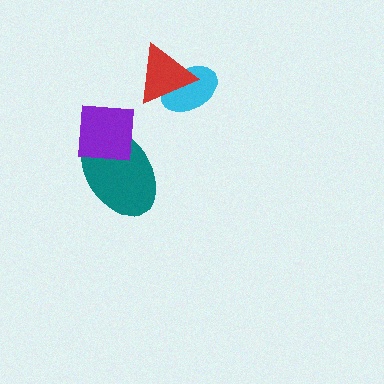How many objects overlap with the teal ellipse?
1 object overlaps with the teal ellipse.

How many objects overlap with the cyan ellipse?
1 object overlaps with the cyan ellipse.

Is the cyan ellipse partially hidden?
Yes, it is partially covered by another shape.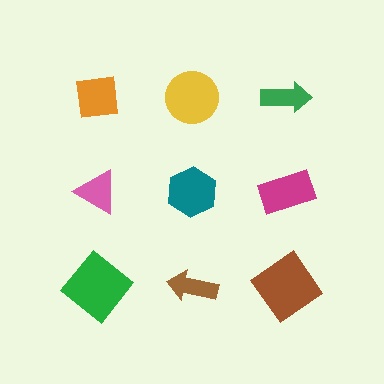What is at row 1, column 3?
A green arrow.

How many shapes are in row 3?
3 shapes.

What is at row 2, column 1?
A pink triangle.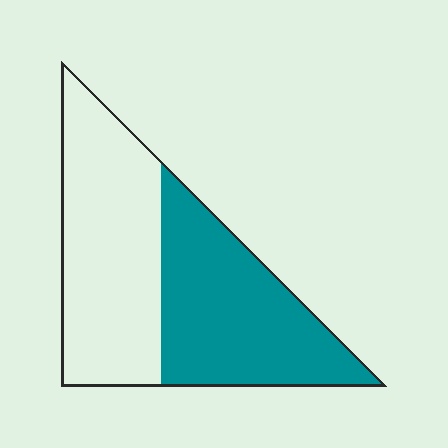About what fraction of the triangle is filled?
About one half (1/2).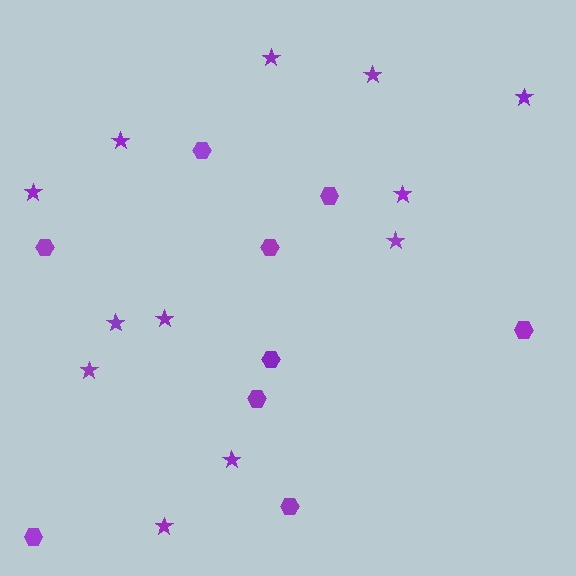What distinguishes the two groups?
There are 2 groups: one group of stars (12) and one group of hexagons (9).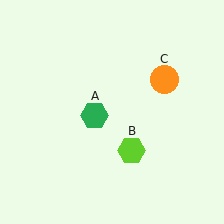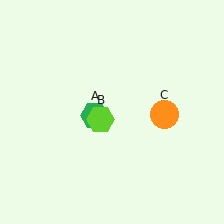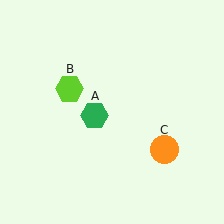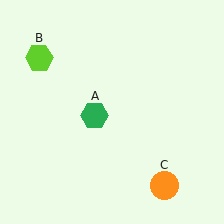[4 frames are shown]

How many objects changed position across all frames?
2 objects changed position: lime hexagon (object B), orange circle (object C).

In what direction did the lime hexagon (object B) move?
The lime hexagon (object B) moved up and to the left.